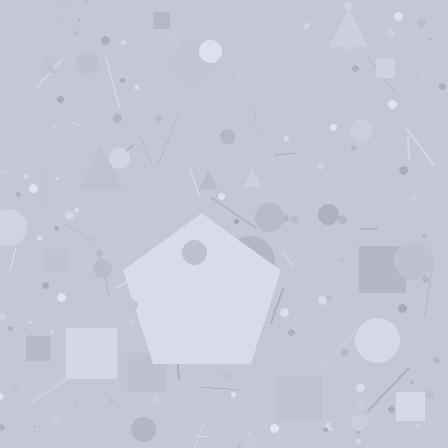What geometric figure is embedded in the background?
A pentagon is embedded in the background.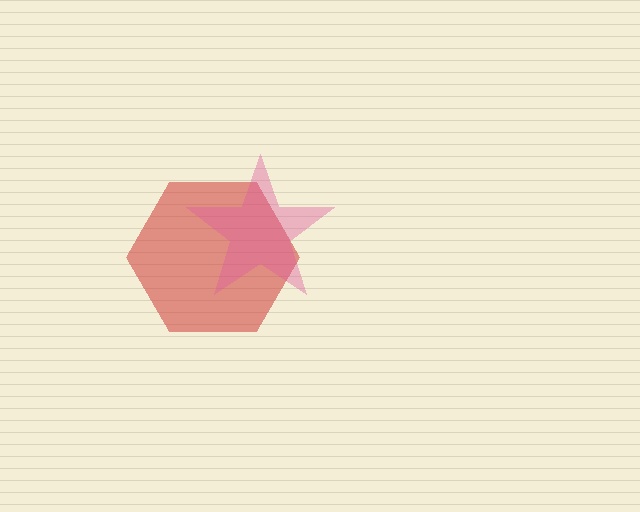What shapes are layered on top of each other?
The layered shapes are: a red hexagon, a pink star.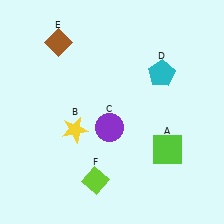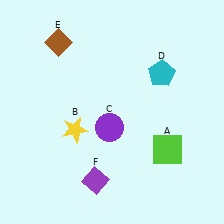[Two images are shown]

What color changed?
The diamond (F) changed from lime in Image 1 to purple in Image 2.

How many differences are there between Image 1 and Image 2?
There is 1 difference between the two images.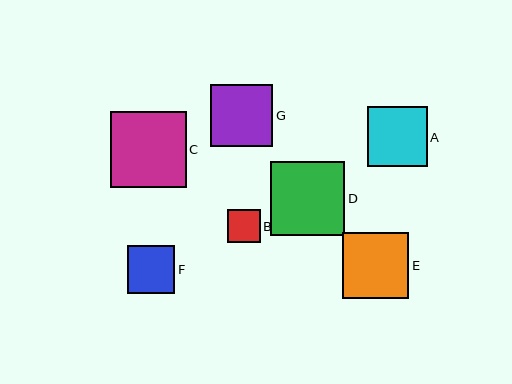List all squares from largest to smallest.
From largest to smallest: C, D, E, G, A, F, B.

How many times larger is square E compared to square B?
Square E is approximately 2.0 times the size of square B.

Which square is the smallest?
Square B is the smallest with a size of approximately 33 pixels.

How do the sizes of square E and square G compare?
Square E and square G are approximately the same size.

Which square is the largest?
Square C is the largest with a size of approximately 76 pixels.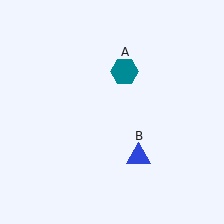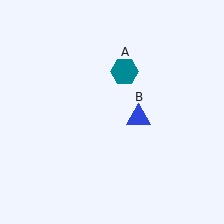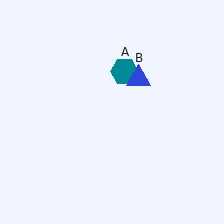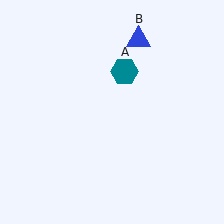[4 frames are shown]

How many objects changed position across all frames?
1 object changed position: blue triangle (object B).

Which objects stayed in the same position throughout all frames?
Teal hexagon (object A) remained stationary.